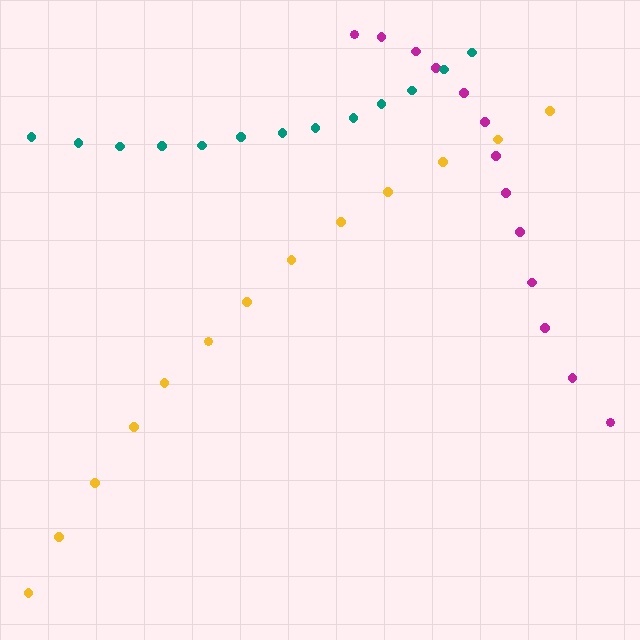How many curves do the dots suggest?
There are 3 distinct paths.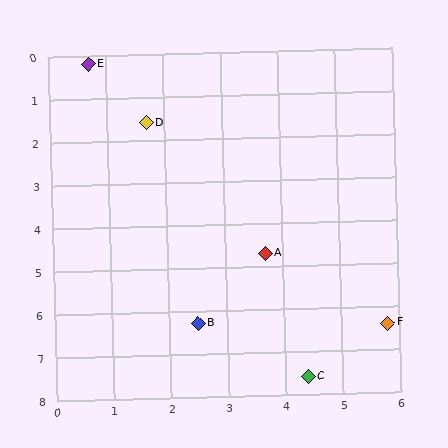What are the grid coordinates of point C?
Point C is at approximately (4.4, 7.6).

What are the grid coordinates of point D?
Point D is at approximately (1.7, 1.6).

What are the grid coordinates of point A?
Point A is at approximately (3.7, 4.7).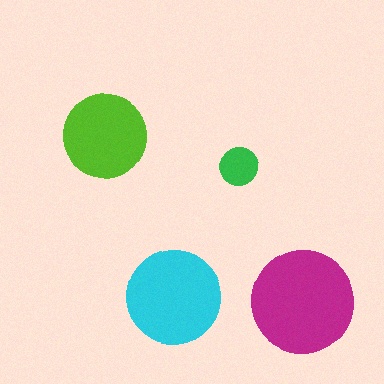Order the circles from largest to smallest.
the magenta one, the cyan one, the lime one, the green one.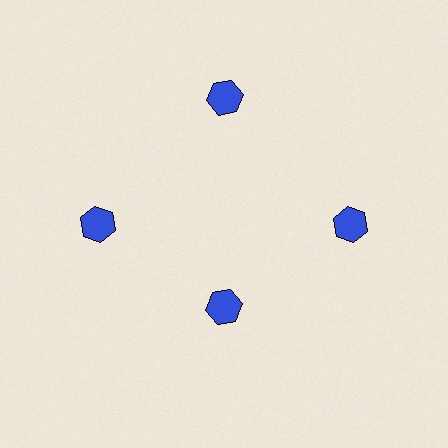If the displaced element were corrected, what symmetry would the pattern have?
It would have 4-fold rotational symmetry — the pattern would map onto itself every 90 degrees.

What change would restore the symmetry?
The symmetry would be restored by moving it outward, back onto the ring so that all 4 hexagons sit at equal angles and equal distance from the center.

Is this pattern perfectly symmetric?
No. The 4 blue hexagons are arranged in a ring, but one element near the 6 o'clock position is pulled inward toward the center, breaking the 4-fold rotational symmetry.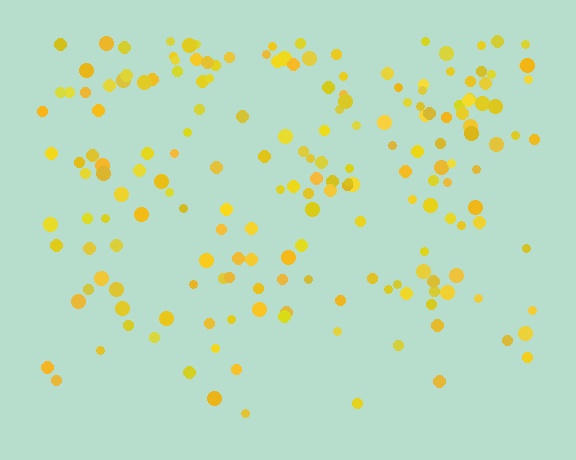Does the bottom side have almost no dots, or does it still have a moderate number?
Still a moderate number, just noticeably fewer than the top.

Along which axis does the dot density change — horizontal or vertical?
Vertical.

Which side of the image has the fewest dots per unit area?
The bottom.